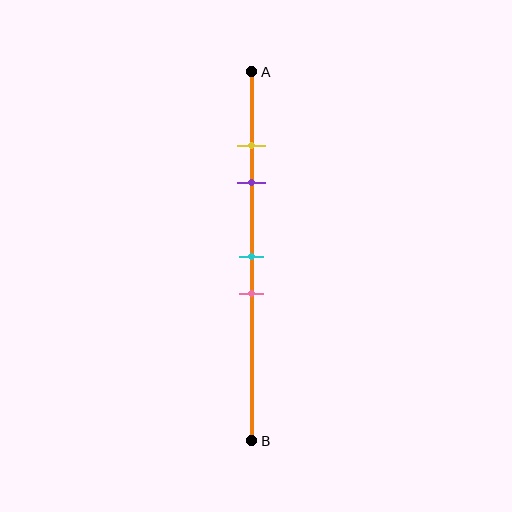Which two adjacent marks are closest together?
The yellow and purple marks are the closest adjacent pair.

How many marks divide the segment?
There are 4 marks dividing the segment.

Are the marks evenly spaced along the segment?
No, the marks are not evenly spaced.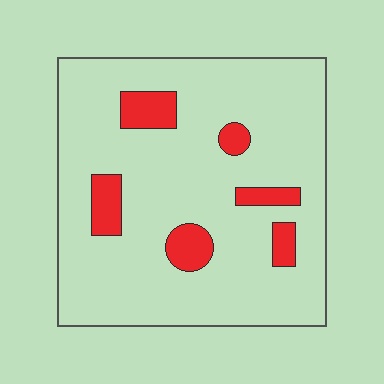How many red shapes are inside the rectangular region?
6.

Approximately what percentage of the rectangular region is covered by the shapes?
Approximately 15%.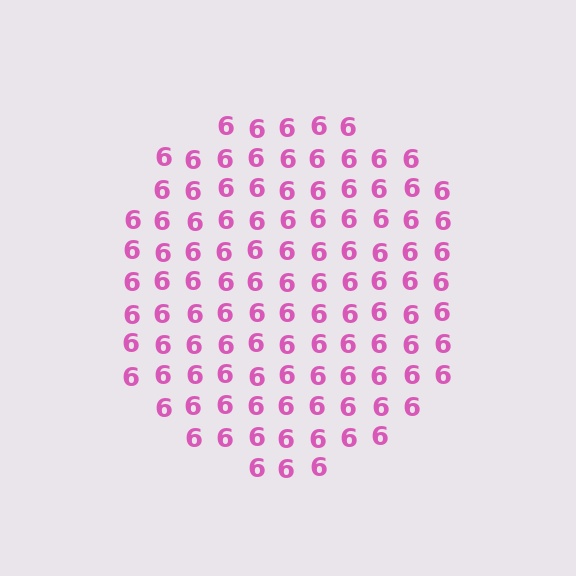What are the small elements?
The small elements are digit 6's.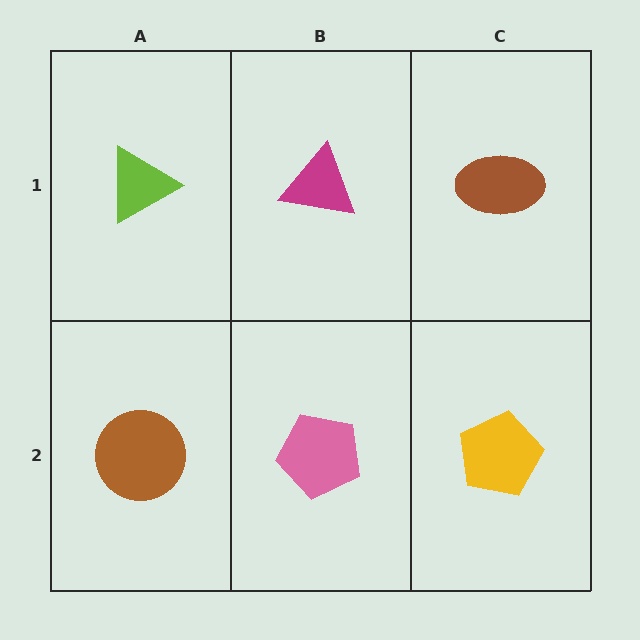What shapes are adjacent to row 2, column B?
A magenta triangle (row 1, column B), a brown circle (row 2, column A), a yellow pentagon (row 2, column C).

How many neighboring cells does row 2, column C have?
2.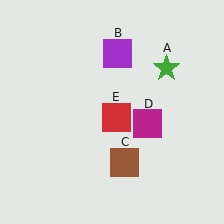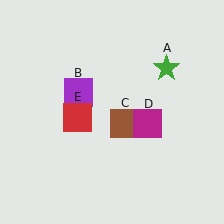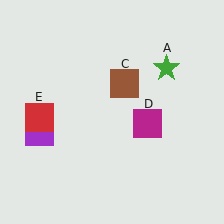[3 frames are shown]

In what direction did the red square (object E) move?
The red square (object E) moved left.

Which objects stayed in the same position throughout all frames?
Green star (object A) and magenta square (object D) remained stationary.